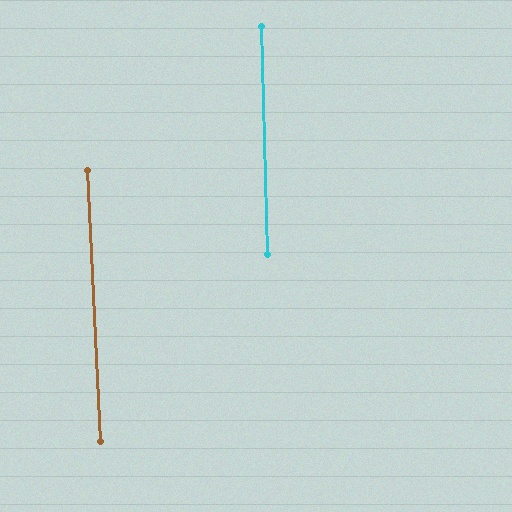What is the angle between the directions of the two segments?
Approximately 2 degrees.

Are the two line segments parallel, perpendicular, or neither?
Parallel — their directions differ by only 1.5°.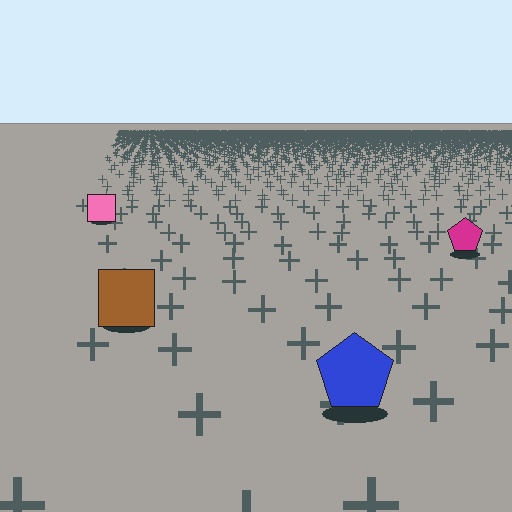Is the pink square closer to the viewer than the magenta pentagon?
No. The magenta pentagon is closer — you can tell from the texture gradient: the ground texture is coarser near it.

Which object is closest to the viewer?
The blue pentagon is closest. The texture marks near it are larger and more spread out.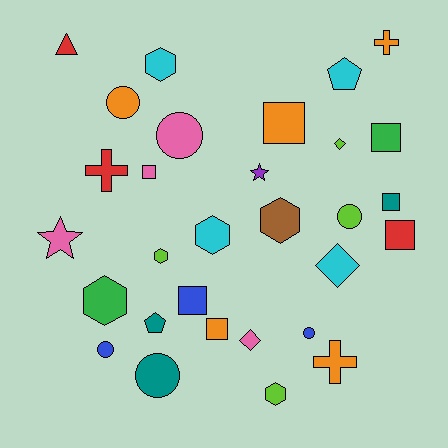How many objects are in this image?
There are 30 objects.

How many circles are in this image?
There are 6 circles.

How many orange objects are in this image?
There are 5 orange objects.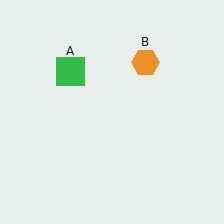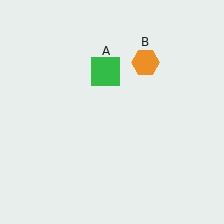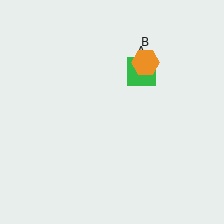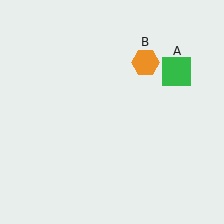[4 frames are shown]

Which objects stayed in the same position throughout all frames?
Orange hexagon (object B) remained stationary.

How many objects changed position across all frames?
1 object changed position: green square (object A).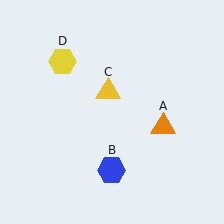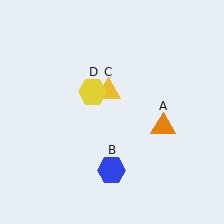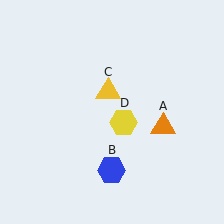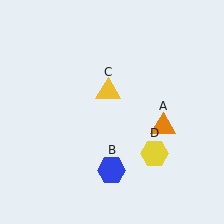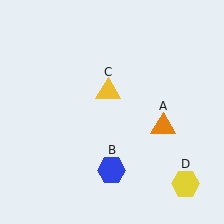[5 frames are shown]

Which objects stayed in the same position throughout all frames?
Orange triangle (object A) and blue hexagon (object B) and yellow triangle (object C) remained stationary.